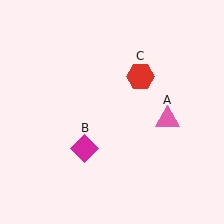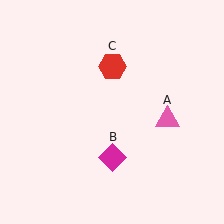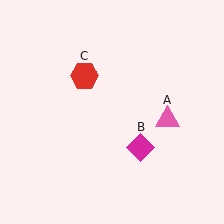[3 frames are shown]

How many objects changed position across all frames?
2 objects changed position: magenta diamond (object B), red hexagon (object C).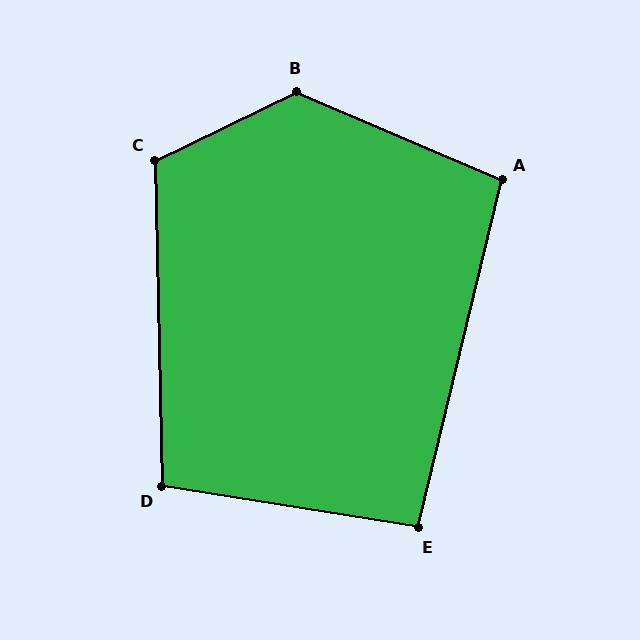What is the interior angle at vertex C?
Approximately 115 degrees (obtuse).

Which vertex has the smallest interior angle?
E, at approximately 94 degrees.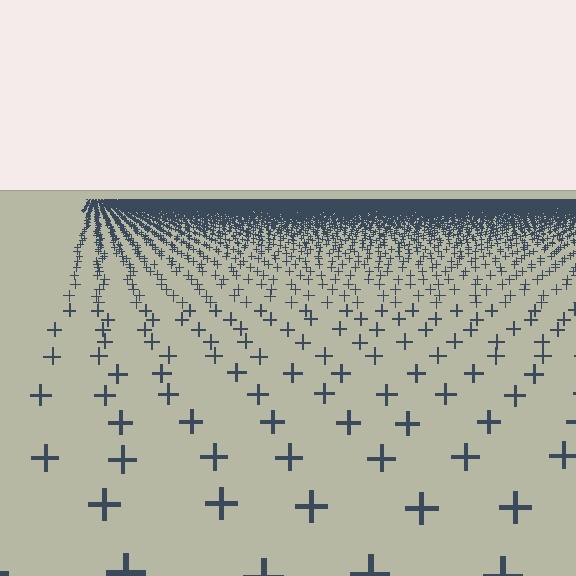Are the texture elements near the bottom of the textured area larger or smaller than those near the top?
Larger. Near the bottom, elements are closer to the viewer and appear at a bigger on-screen size.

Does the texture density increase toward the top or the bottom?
Density increases toward the top.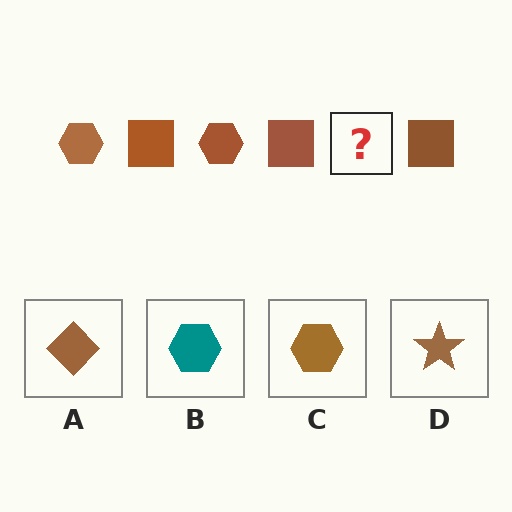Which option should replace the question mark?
Option C.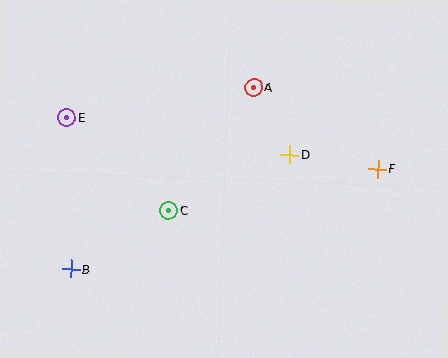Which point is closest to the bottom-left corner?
Point B is closest to the bottom-left corner.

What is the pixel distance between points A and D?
The distance between A and D is 76 pixels.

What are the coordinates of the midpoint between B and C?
The midpoint between B and C is at (120, 240).